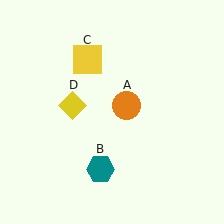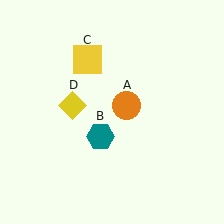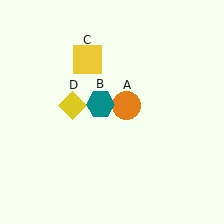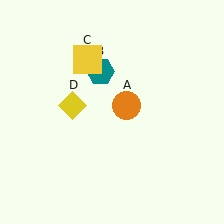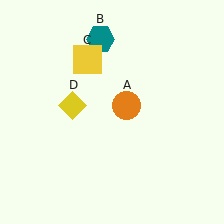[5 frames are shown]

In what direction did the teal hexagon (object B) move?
The teal hexagon (object B) moved up.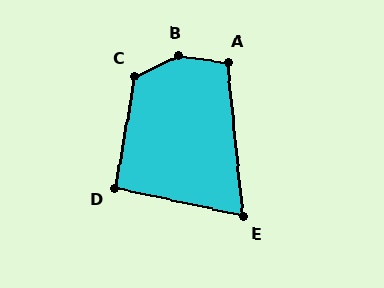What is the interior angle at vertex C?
Approximately 124 degrees (obtuse).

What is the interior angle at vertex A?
Approximately 103 degrees (obtuse).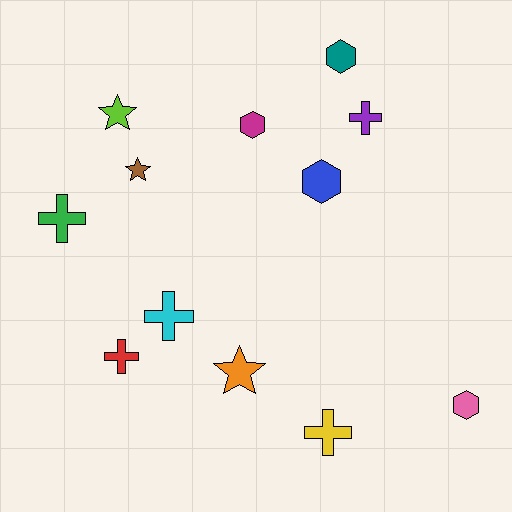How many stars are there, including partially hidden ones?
There are 3 stars.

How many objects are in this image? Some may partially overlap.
There are 12 objects.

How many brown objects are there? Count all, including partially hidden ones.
There is 1 brown object.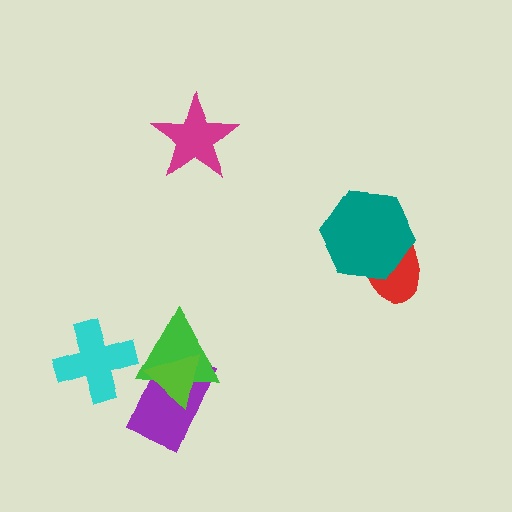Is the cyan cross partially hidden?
No, no other shape covers it.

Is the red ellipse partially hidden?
Yes, it is partially covered by another shape.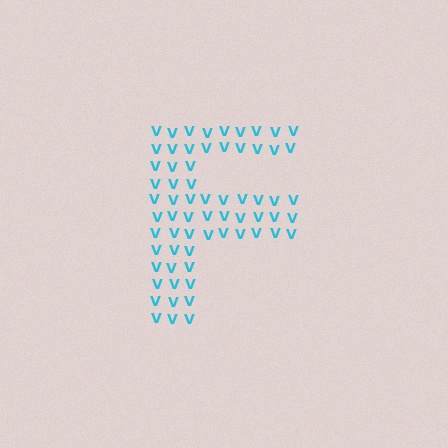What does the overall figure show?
The overall figure shows the letter F.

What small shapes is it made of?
It is made of small letter V's.